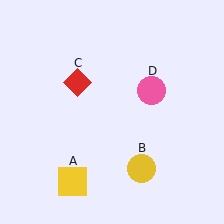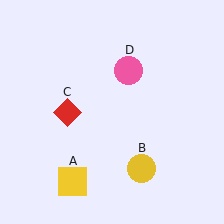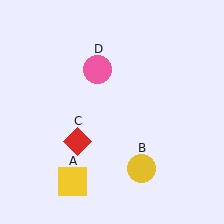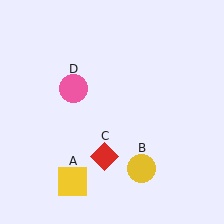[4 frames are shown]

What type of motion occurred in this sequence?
The red diamond (object C), pink circle (object D) rotated counterclockwise around the center of the scene.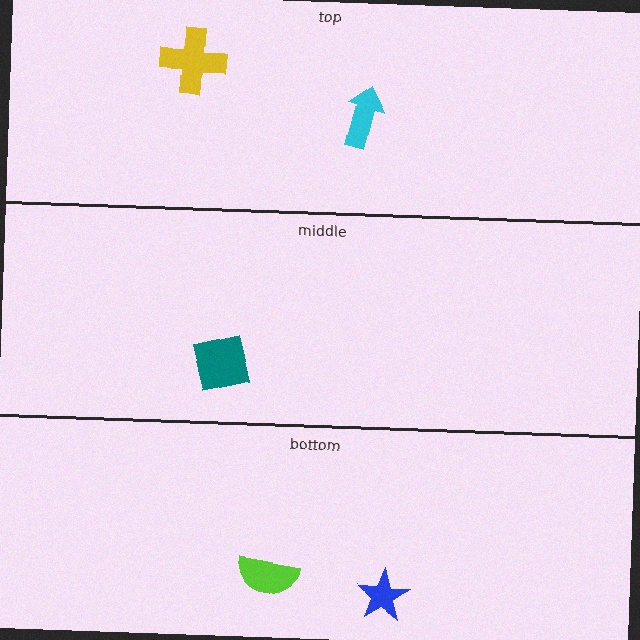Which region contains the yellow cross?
The top region.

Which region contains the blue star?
The bottom region.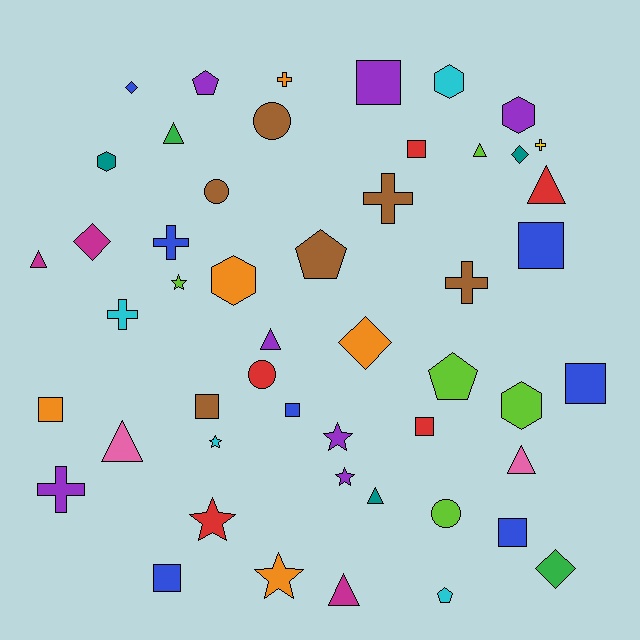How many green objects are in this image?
There are 2 green objects.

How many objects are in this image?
There are 50 objects.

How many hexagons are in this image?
There are 5 hexagons.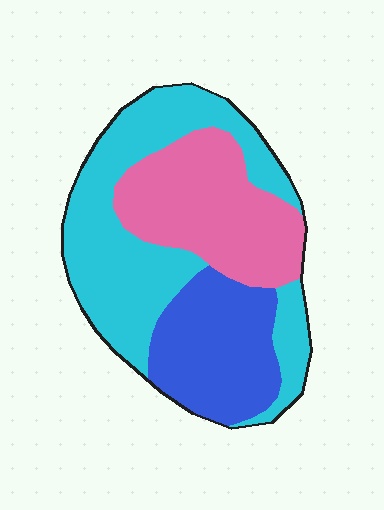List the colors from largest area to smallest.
From largest to smallest: cyan, pink, blue.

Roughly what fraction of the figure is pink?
Pink covers roughly 30% of the figure.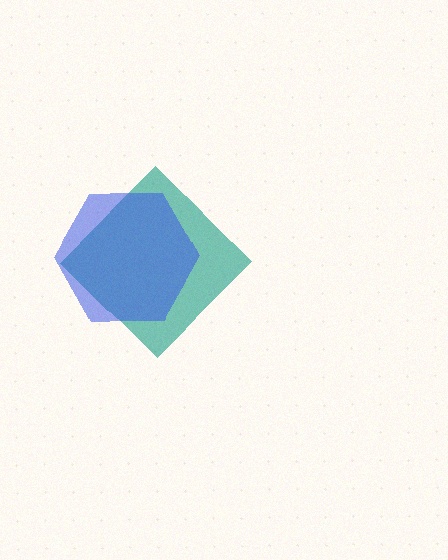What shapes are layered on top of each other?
The layered shapes are: a teal diamond, a blue hexagon.